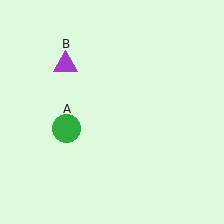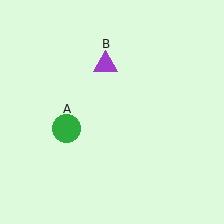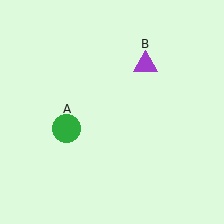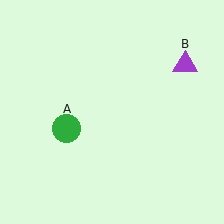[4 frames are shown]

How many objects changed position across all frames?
1 object changed position: purple triangle (object B).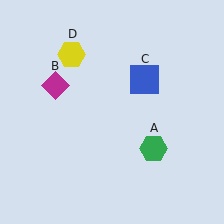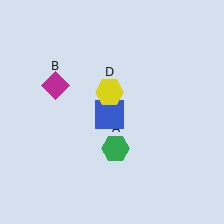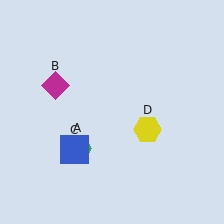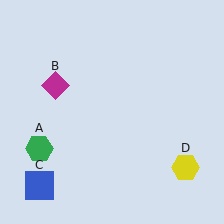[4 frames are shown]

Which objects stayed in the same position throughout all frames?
Magenta diamond (object B) remained stationary.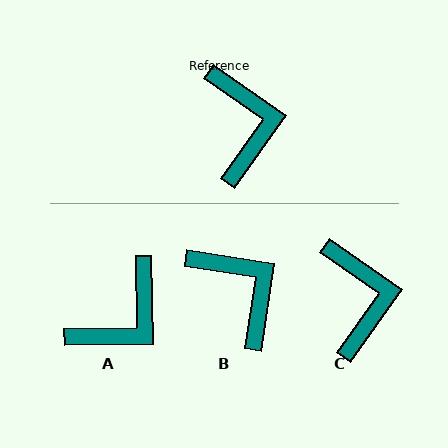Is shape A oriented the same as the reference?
No, it is off by about 54 degrees.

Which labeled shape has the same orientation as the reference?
C.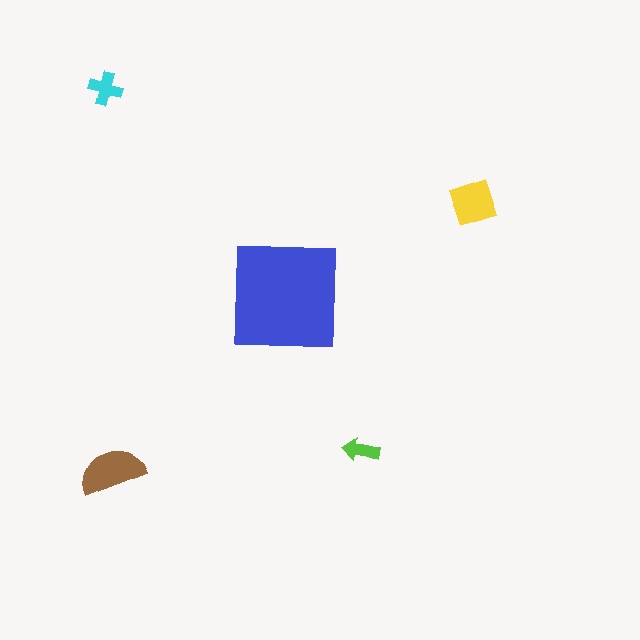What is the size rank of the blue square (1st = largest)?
1st.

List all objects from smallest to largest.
The lime arrow, the cyan cross, the yellow diamond, the brown semicircle, the blue square.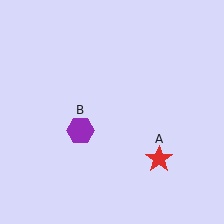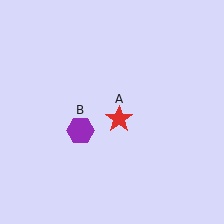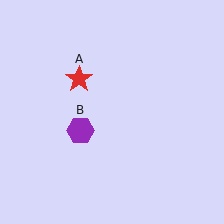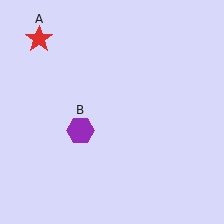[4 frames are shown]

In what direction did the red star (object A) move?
The red star (object A) moved up and to the left.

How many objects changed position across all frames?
1 object changed position: red star (object A).